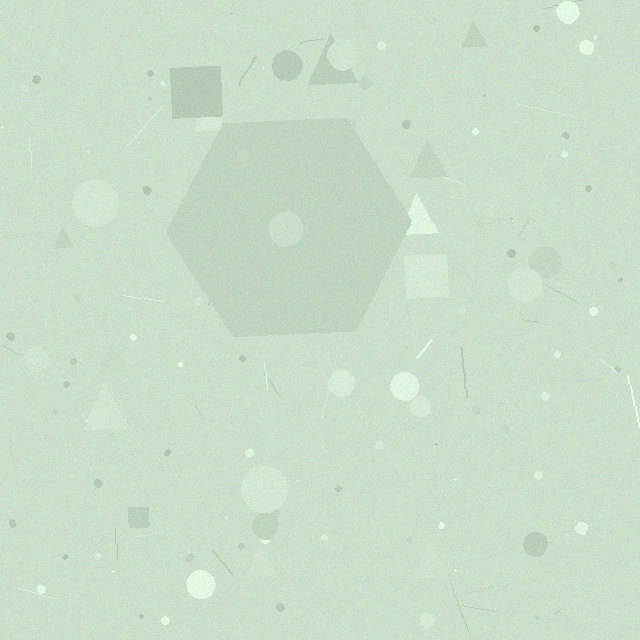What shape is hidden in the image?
A hexagon is hidden in the image.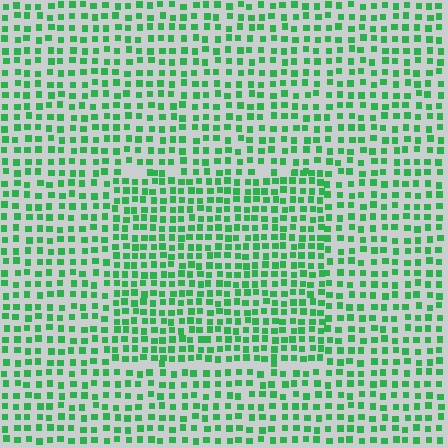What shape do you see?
I see a rectangle.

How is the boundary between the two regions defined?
The boundary is defined by a change in element density (approximately 1.4x ratio). All elements are the same color, size, and shape.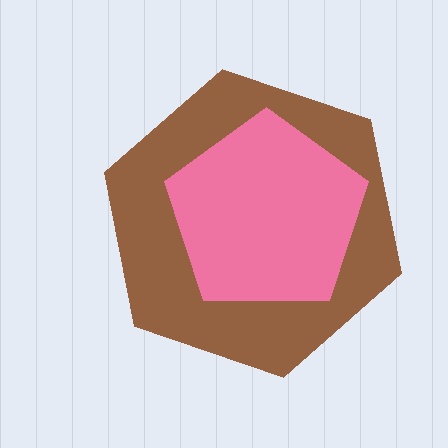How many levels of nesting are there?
2.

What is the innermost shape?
The pink pentagon.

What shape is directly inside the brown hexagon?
The pink pentagon.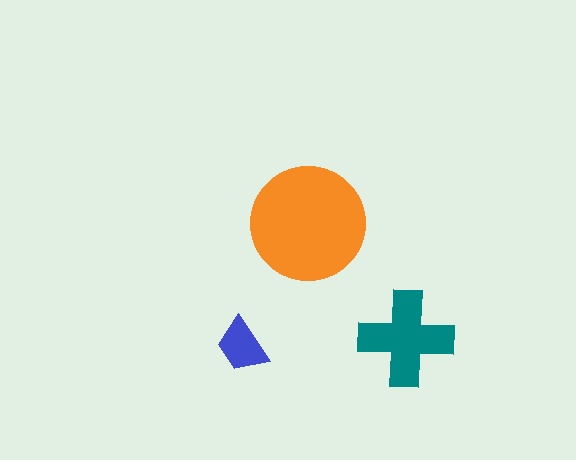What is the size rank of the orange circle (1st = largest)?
1st.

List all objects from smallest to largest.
The blue trapezoid, the teal cross, the orange circle.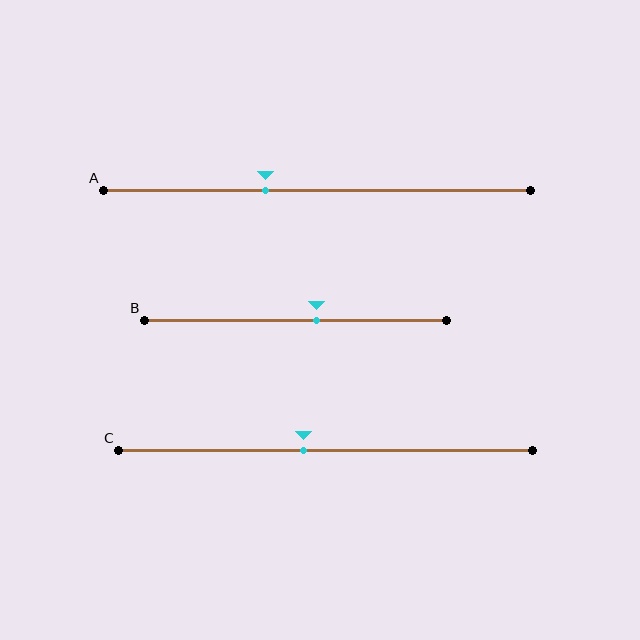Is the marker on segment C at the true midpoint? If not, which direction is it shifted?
No, the marker on segment C is shifted to the left by about 5% of the segment length.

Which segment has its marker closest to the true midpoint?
Segment C has its marker closest to the true midpoint.